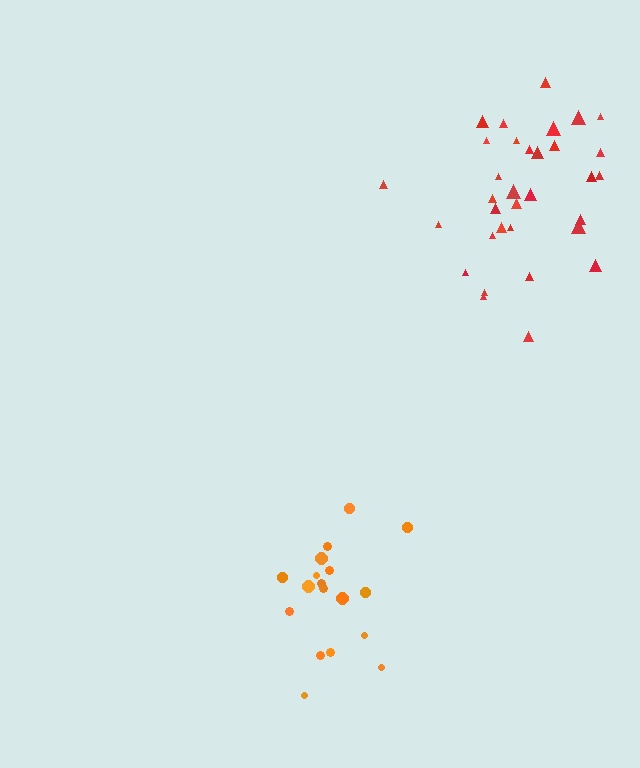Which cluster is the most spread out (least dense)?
Red.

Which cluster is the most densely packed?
Orange.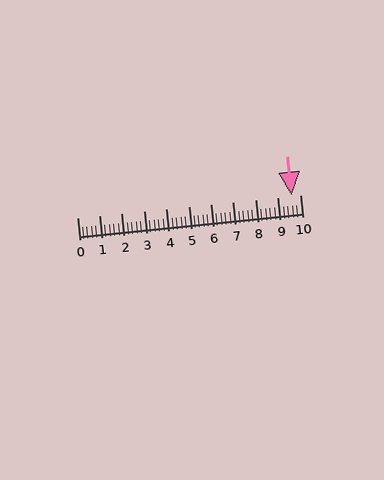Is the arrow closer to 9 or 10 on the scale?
The arrow is closer to 10.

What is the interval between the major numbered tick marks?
The major tick marks are spaced 1 units apart.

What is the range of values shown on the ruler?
The ruler shows values from 0 to 10.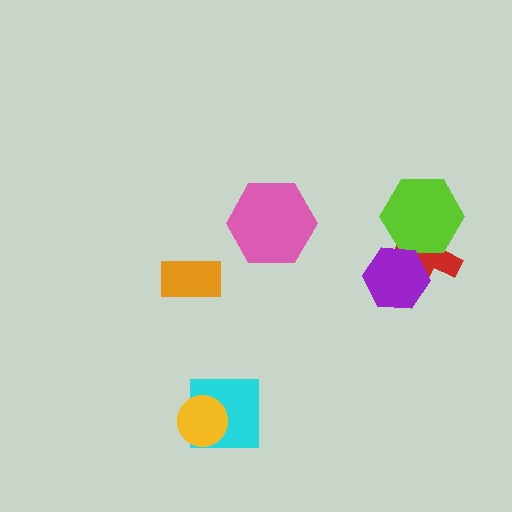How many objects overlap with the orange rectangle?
0 objects overlap with the orange rectangle.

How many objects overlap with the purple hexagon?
2 objects overlap with the purple hexagon.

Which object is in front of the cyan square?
The yellow circle is in front of the cyan square.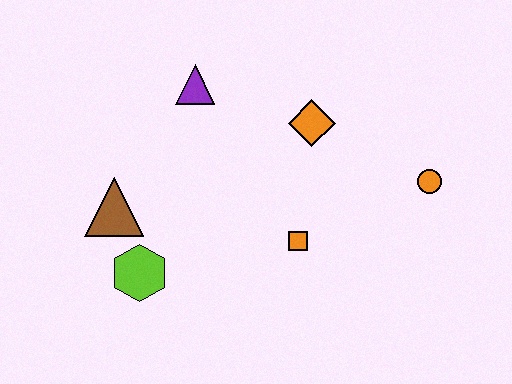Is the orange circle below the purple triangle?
Yes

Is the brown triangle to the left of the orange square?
Yes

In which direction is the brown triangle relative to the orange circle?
The brown triangle is to the left of the orange circle.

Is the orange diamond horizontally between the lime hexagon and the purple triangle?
No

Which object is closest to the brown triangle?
The lime hexagon is closest to the brown triangle.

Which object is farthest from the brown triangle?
The orange circle is farthest from the brown triangle.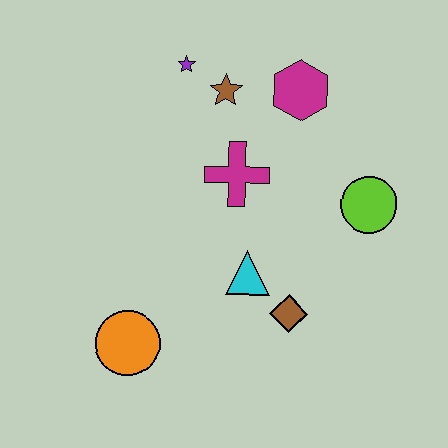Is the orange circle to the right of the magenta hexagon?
No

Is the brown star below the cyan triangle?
No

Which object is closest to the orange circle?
The cyan triangle is closest to the orange circle.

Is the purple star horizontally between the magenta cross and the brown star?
No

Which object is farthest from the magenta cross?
The orange circle is farthest from the magenta cross.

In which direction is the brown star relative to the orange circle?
The brown star is above the orange circle.